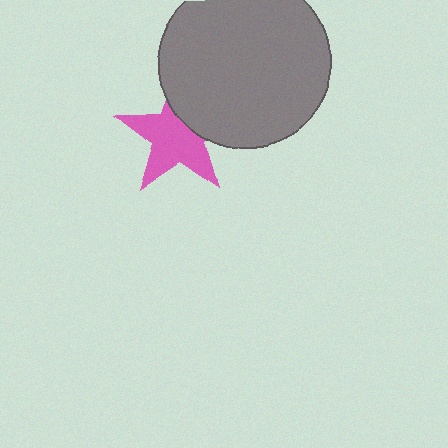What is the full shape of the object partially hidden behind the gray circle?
The partially hidden object is a pink star.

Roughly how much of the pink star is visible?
Most of it is visible (roughly 69%).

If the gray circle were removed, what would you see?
You would see the complete pink star.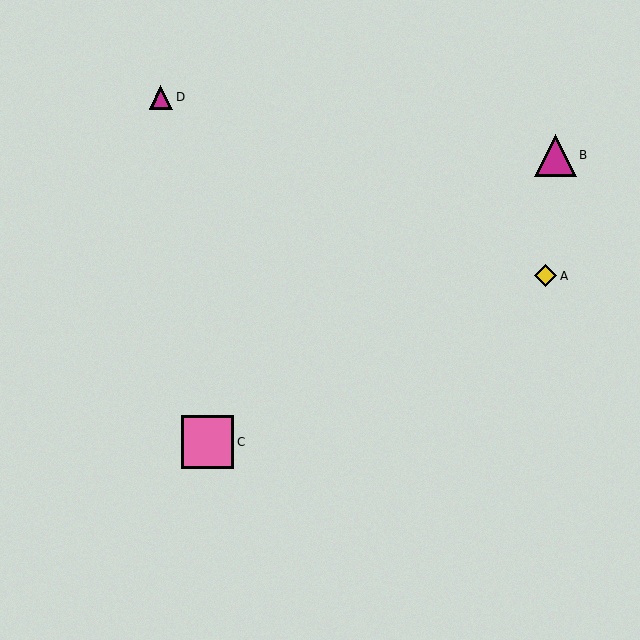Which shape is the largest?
The pink square (labeled C) is the largest.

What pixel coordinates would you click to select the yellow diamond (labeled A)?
Click at (546, 276) to select the yellow diamond A.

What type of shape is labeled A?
Shape A is a yellow diamond.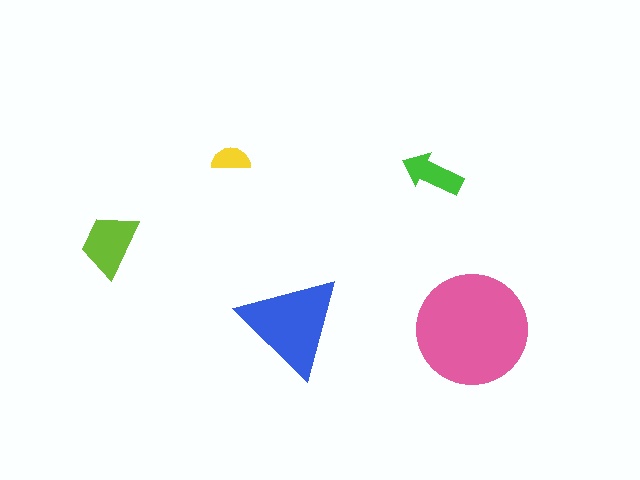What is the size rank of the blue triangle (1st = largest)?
2nd.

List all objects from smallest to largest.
The yellow semicircle, the green arrow, the lime trapezoid, the blue triangle, the pink circle.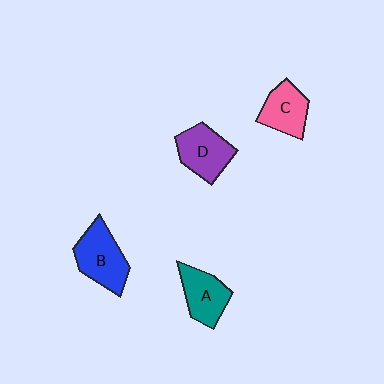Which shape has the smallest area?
Shape C (pink).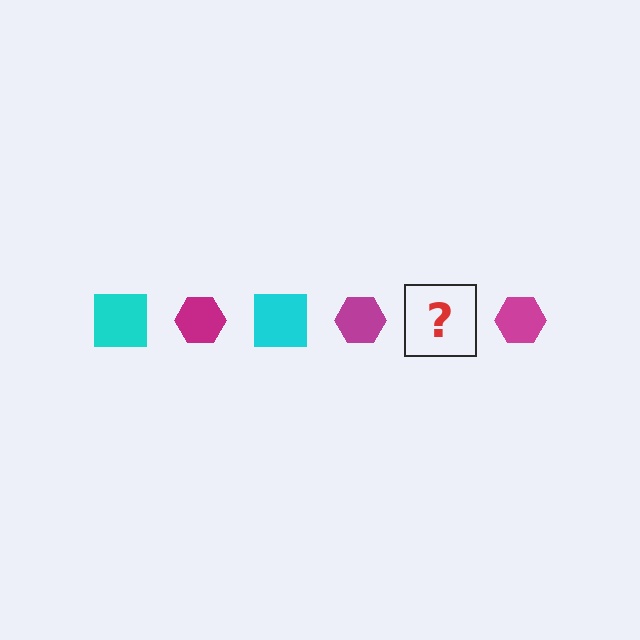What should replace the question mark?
The question mark should be replaced with a cyan square.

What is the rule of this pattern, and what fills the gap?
The rule is that the pattern alternates between cyan square and magenta hexagon. The gap should be filled with a cyan square.